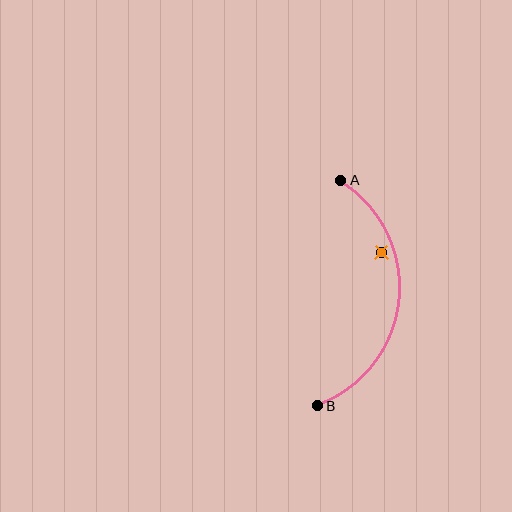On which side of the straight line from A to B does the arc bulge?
The arc bulges to the right of the straight line connecting A and B.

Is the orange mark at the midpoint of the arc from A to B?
No — the orange mark does not lie on the arc at all. It sits slightly inside the curve.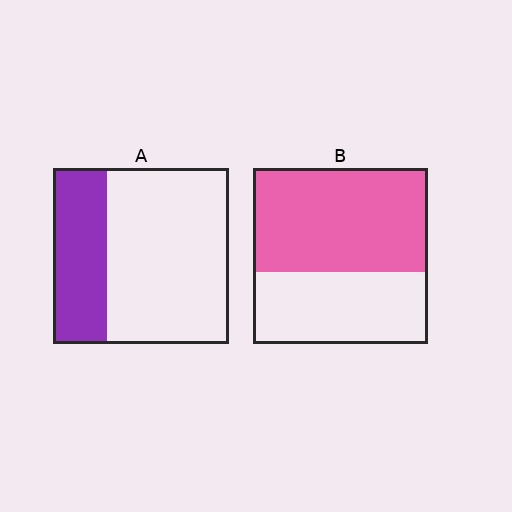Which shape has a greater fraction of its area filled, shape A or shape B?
Shape B.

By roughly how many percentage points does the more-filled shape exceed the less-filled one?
By roughly 30 percentage points (B over A).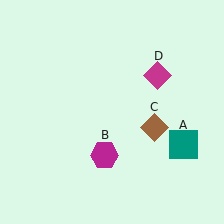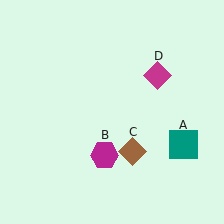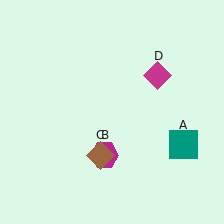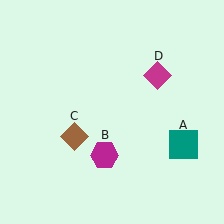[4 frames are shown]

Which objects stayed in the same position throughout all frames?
Teal square (object A) and magenta hexagon (object B) and magenta diamond (object D) remained stationary.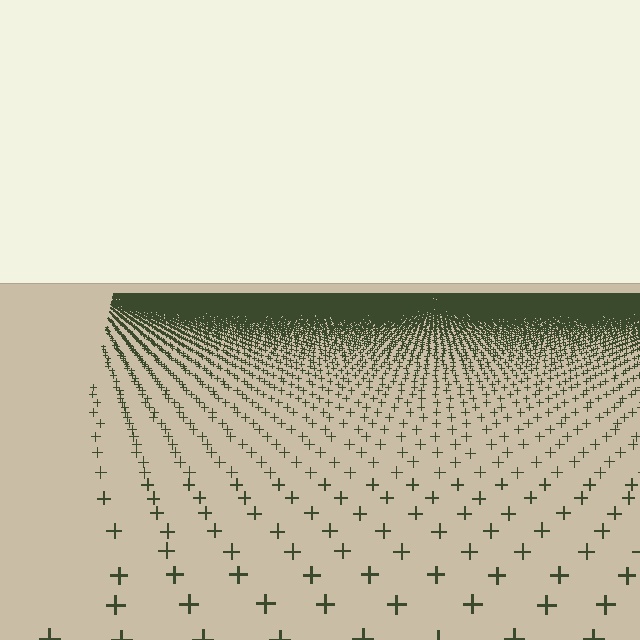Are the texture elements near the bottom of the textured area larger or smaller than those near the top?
Larger. Near the bottom, elements are closer to the viewer and appear at a bigger on-screen size.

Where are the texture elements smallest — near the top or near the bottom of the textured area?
Near the top.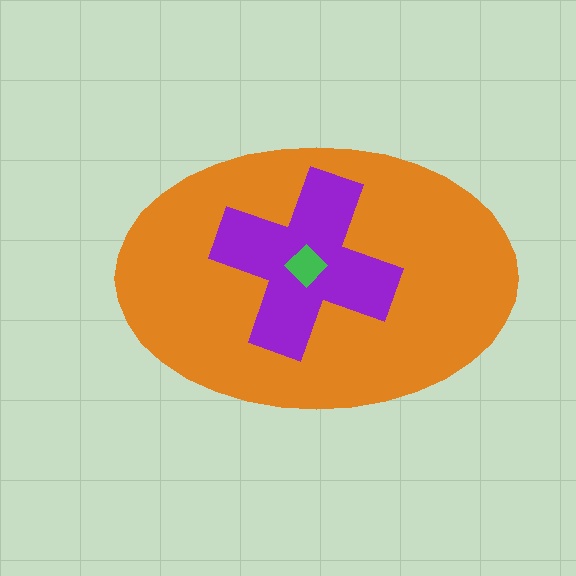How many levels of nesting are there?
3.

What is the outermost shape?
The orange ellipse.